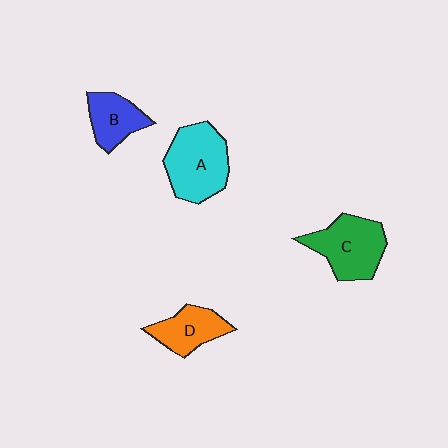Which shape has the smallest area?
Shape B (blue).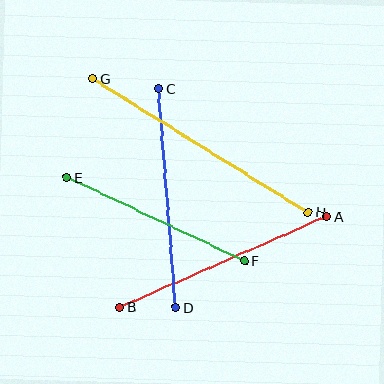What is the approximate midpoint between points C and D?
The midpoint is at approximately (167, 198) pixels.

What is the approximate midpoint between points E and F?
The midpoint is at approximately (156, 219) pixels.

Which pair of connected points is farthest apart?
Points G and H are farthest apart.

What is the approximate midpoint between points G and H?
The midpoint is at approximately (200, 146) pixels.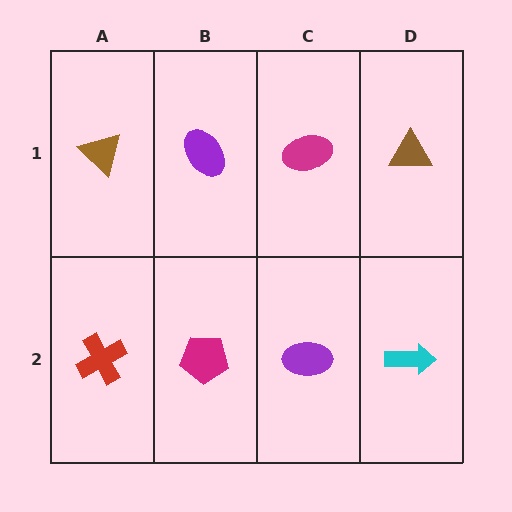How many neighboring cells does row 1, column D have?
2.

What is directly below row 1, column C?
A purple ellipse.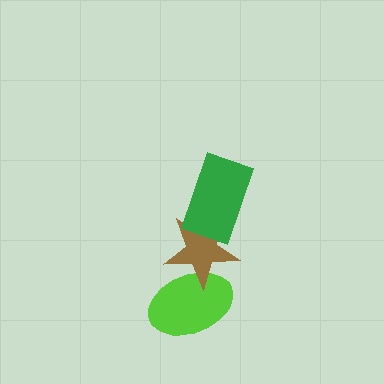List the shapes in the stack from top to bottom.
From top to bottom: the green rectangle, the brown star, the lime ellipse.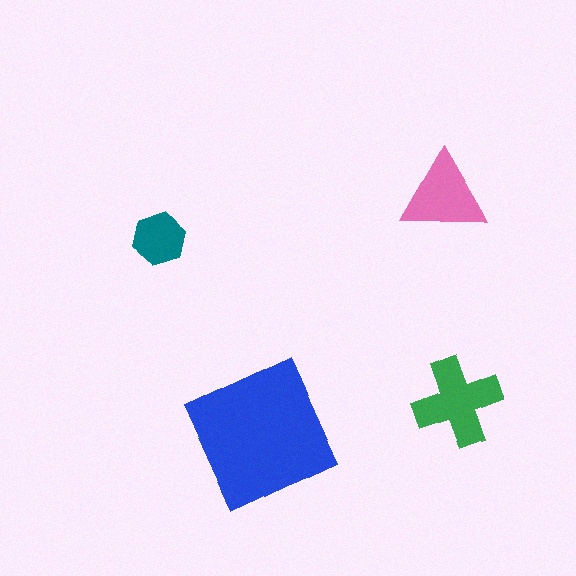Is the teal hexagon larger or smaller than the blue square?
Smaller.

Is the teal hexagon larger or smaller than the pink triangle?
Smaller.